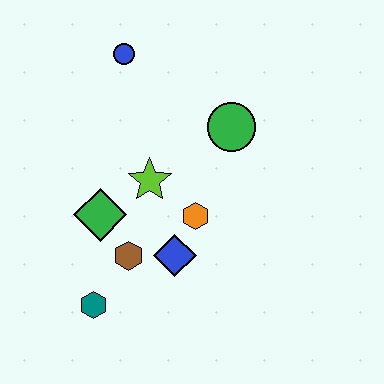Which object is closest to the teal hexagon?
The brown hexagon is closest to the teal hexagon.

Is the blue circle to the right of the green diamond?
Yes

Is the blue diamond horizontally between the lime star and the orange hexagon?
Yes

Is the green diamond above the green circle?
No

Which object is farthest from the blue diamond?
The blue circle is farthest from the blue diamond.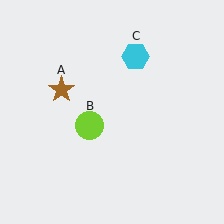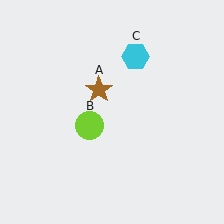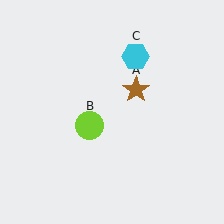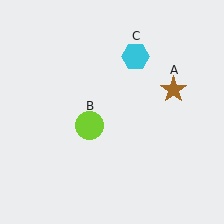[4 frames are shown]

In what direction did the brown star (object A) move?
The brown star (object A) moved right.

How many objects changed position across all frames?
1 object changed position: brown star (object A).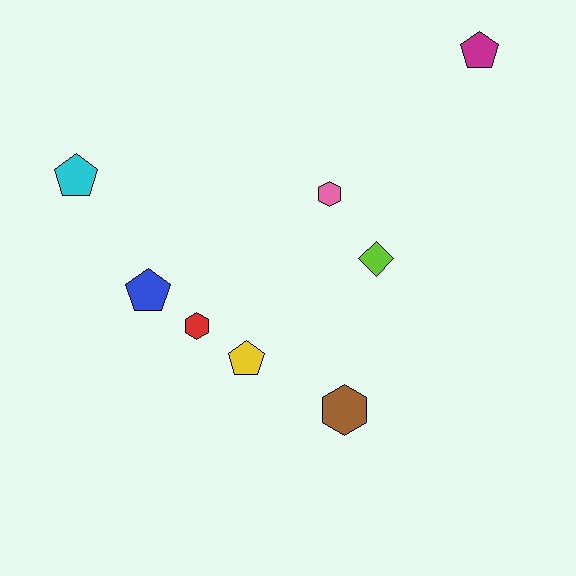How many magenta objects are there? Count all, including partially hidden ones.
There is 1 magenta object.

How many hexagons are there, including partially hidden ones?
There are 3 hexagons.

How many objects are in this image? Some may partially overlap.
There are 8 objects.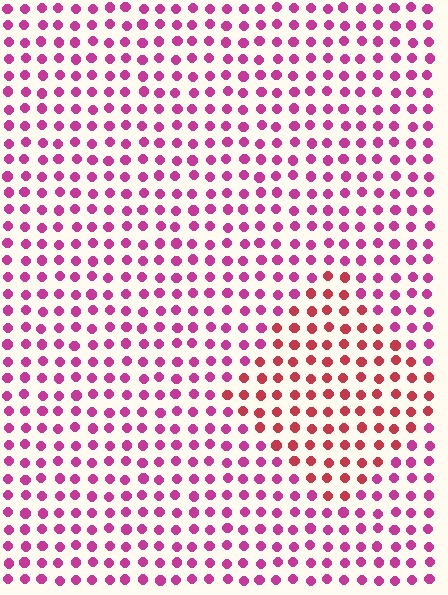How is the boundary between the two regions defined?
The boundary is defined purely by a slight shift in hue (about 33 degrees). Spacing, size, and orientation are identical on both sides.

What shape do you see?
I see a diamond.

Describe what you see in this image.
The image is filled with small magenta elements in a uniform arrangement. A diamond-shaped region is visible where the elements are tinted to a slightly different hue, forming a subtle color boundary.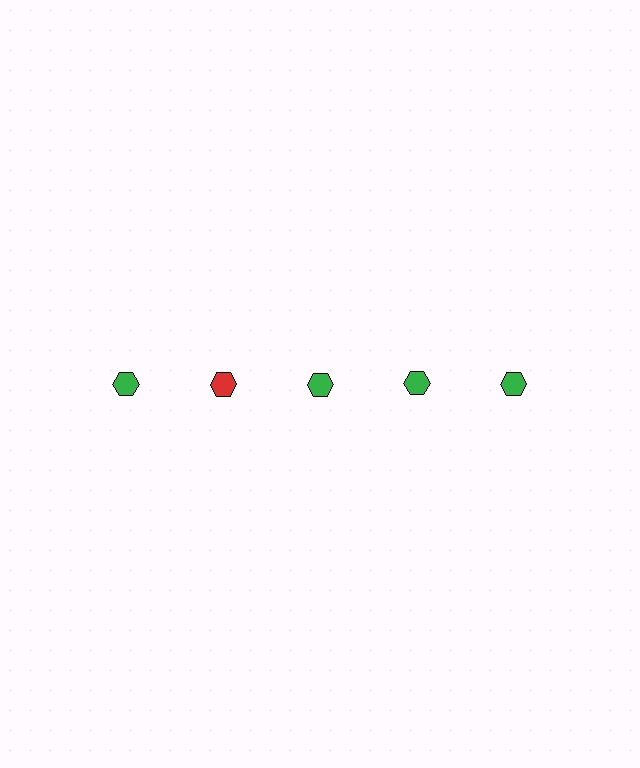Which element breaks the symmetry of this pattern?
The red hexagon in the top row, second from left column breaks the symmetry. All other shapes are green hexagons.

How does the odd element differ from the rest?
It has a different color: red instead of green.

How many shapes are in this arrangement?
There are 5 shapes arranged in a grid pattern.